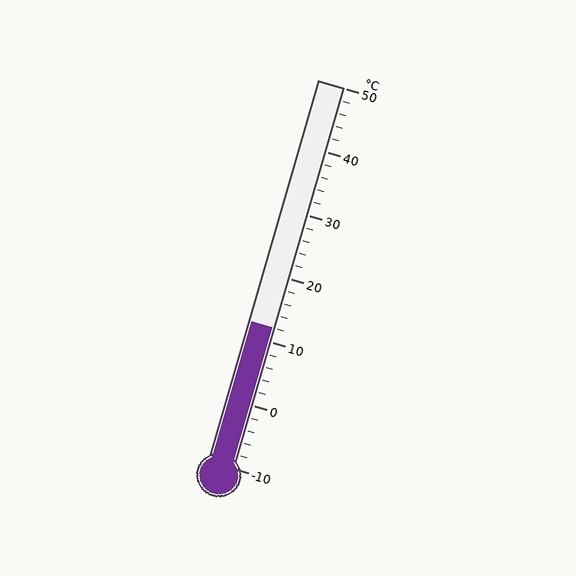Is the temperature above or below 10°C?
The temperature is above 10°C.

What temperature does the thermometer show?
The thermometer shows approximately 12°C.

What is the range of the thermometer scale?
The thermometer scale ranges from -10°C to 50°C.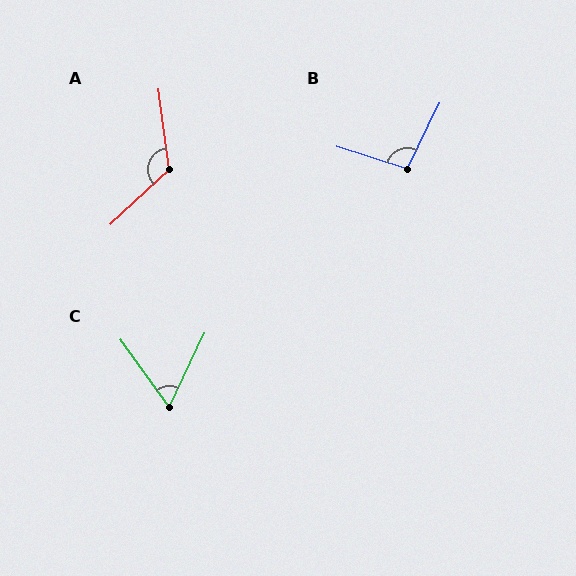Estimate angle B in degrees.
Approximately 98 degrees.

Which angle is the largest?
A, at approximately 125 degrees.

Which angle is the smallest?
C, at approximately 61 degrees.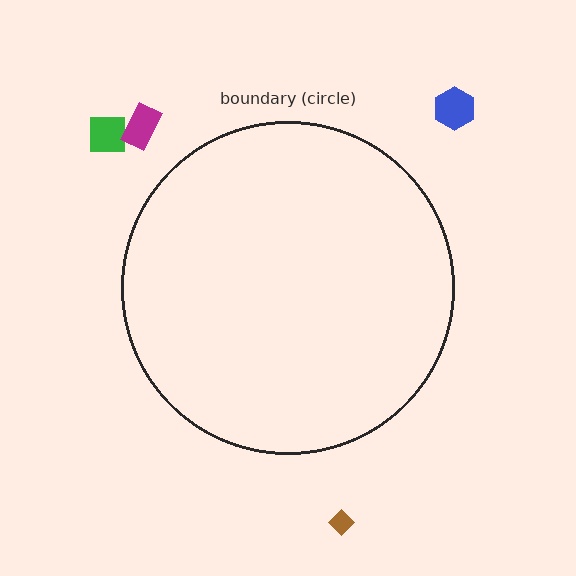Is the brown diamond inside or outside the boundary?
Outside.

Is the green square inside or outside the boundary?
Outside.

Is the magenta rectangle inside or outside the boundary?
Outside.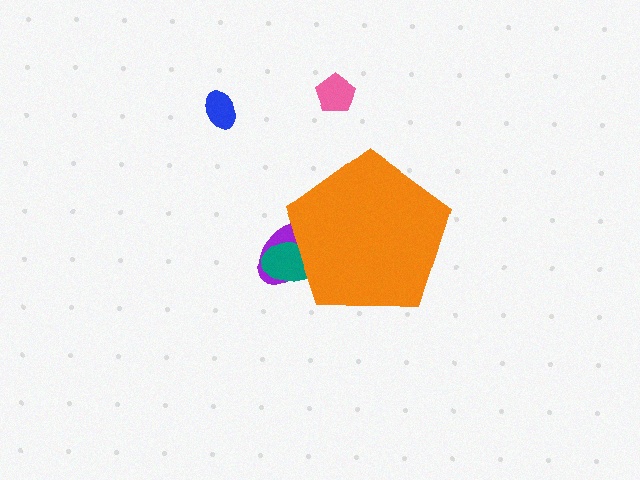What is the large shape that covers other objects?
An orange pentagon.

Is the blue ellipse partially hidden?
No, the blue ellipse is fully visible.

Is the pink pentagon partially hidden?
No, the pink pentagon is fully visible.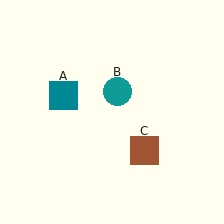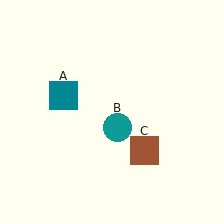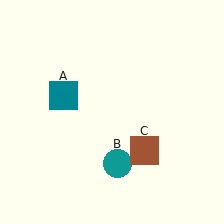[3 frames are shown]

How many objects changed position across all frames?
1 object changed position: teal circle (object B).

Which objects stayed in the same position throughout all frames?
Teal square (object A) and brown square (object C) remained stationary.